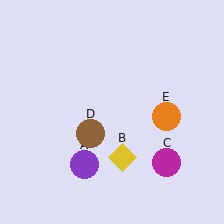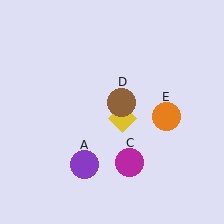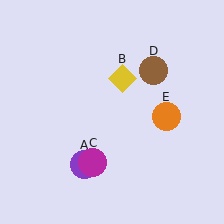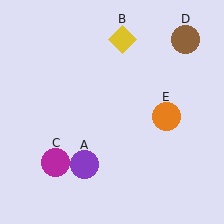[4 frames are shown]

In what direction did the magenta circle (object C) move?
The magenta circle (object C) moved left.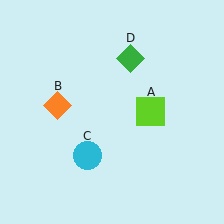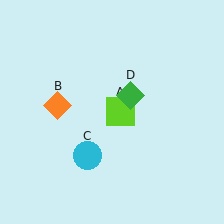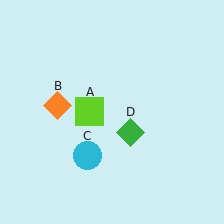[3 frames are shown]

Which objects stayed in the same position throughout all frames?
Orange diamond (object B) and cyan circle (object C) remained stationary.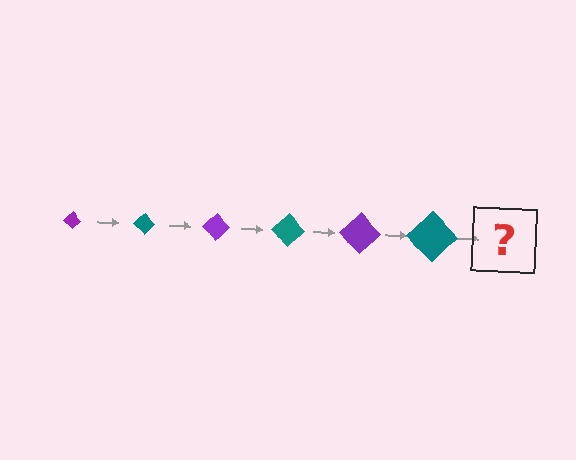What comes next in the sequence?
The next element should be a purple diamond, larger than the previous one.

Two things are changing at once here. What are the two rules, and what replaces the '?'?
The two rules are that the diamond grows larger each step and the color cycles through purple and teal. The '?' should be a purple diamond, larger than the previous one.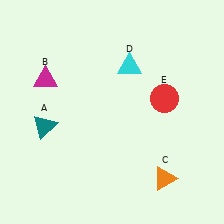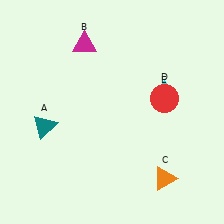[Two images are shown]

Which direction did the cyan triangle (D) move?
The cyan triangle (D) moved right.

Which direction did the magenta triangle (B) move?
The magenta triangle (B) moved right.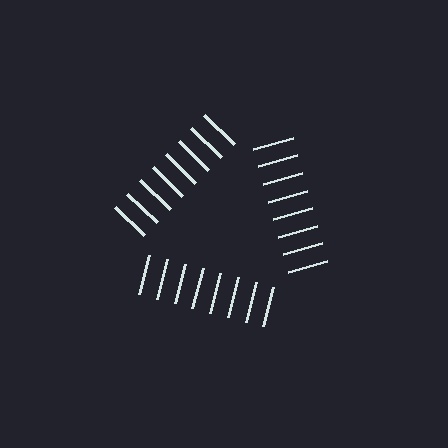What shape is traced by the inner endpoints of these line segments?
An illusory triangle — the line segments terminate on its edges but no continuous stroke is drawn.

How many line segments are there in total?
24 — 8 along each of the 3 edges.